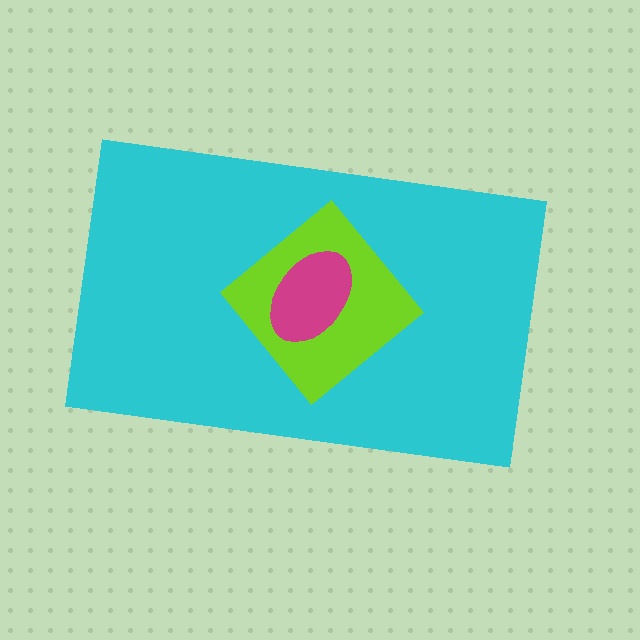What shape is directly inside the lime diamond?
The magenta ellipse.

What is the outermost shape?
The cyan rectangle.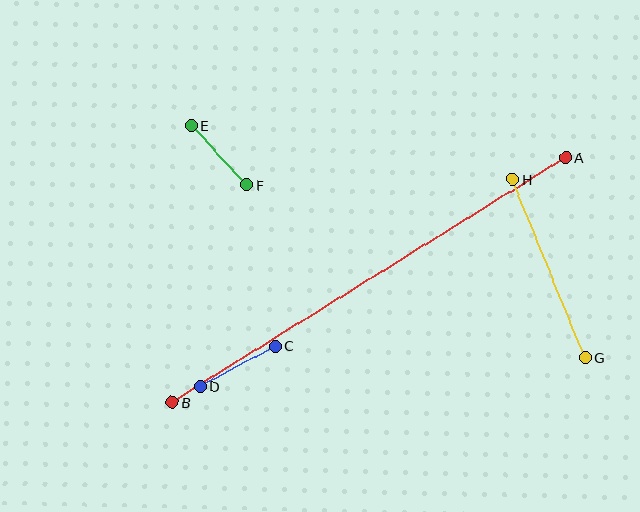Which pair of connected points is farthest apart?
Points A and B are farthest apart.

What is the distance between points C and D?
The distance is approximately 85 pixels.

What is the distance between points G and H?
The distance is approximately 192 pixels.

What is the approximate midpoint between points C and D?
The midpoint is at approximately (238, 366) pixels.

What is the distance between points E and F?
The distance is approximately 81 pixels.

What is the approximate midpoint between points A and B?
The midpoint is at approximately (369, 280) pixels.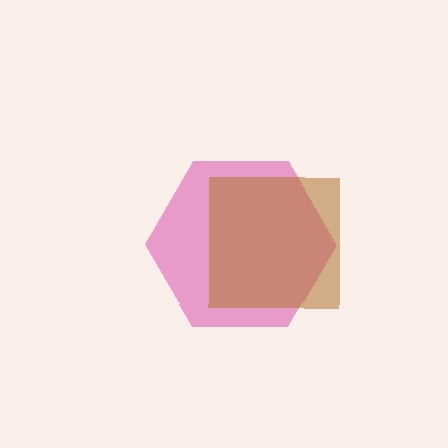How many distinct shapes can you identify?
There are 2 distinct shapes: a magenta hexagon, a brown square.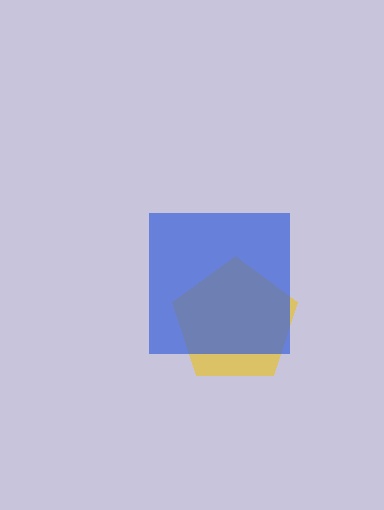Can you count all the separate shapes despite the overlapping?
Yes, there are 2 separate shapes.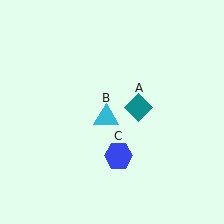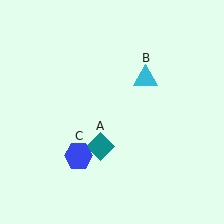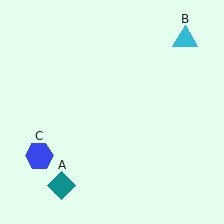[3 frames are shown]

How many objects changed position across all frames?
3 objects changed position: teal diamond (object A), cyan triangle (object B), blue hexagon (object C).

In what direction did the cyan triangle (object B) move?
The cyan triangle (object B) moved up and to the right.